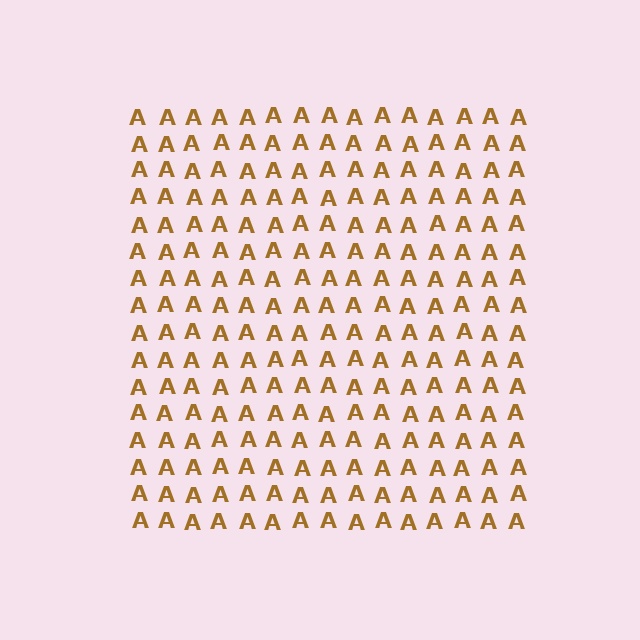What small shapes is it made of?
It is made of small letter A's.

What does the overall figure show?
The overall figure shows a square.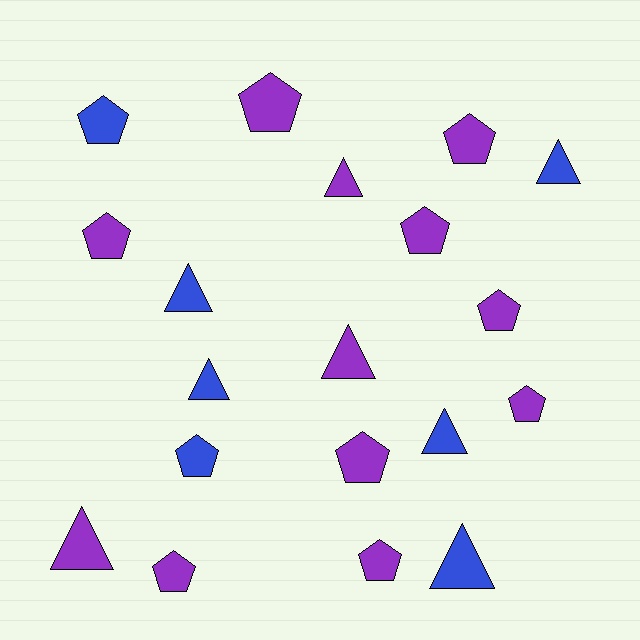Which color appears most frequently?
Purple, with 12 objects.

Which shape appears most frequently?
Pentagon, with 11 objects.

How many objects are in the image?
There are 19 objects.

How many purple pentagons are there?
There are 9 purple pentagons.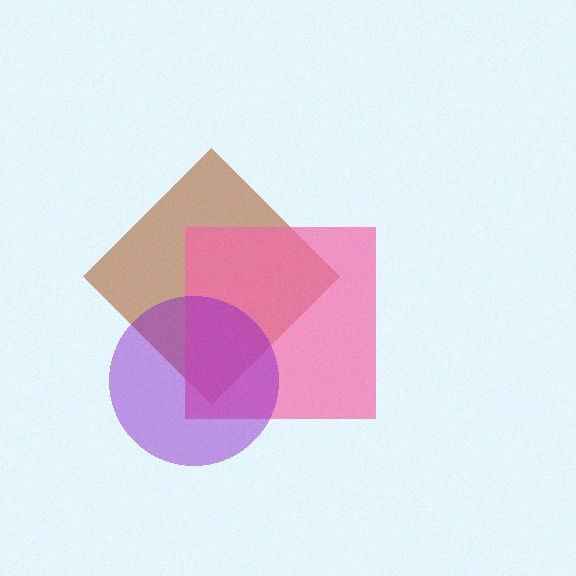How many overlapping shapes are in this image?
There are 3 overlapping shapes in the image.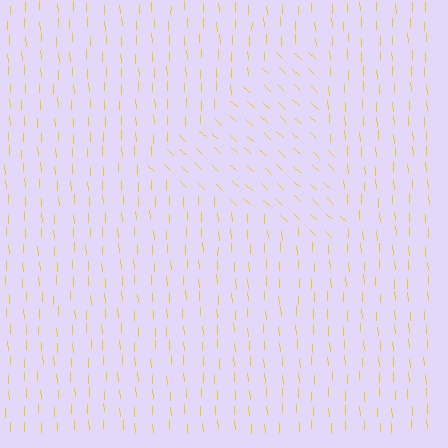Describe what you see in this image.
The image is filled with small yellow line segments. A triangle region in the image has lines oriented differently from the surrounding lines, creating a visible texture boundary.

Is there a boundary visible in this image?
Yes, there is a texture boundary formed by a change in line orientation.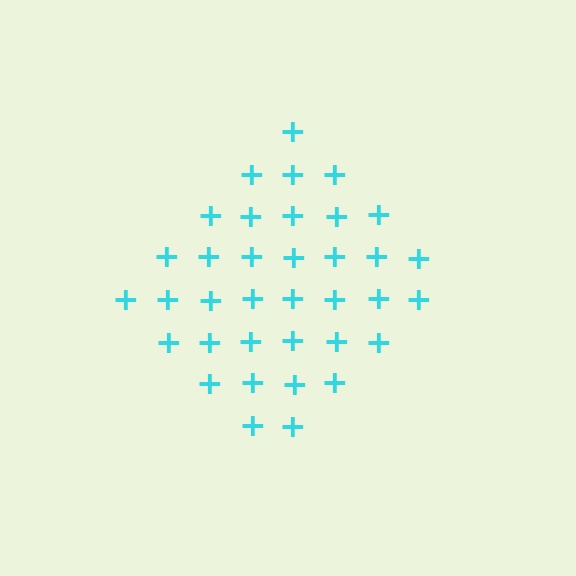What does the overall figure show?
The overall figure shows a diamond.